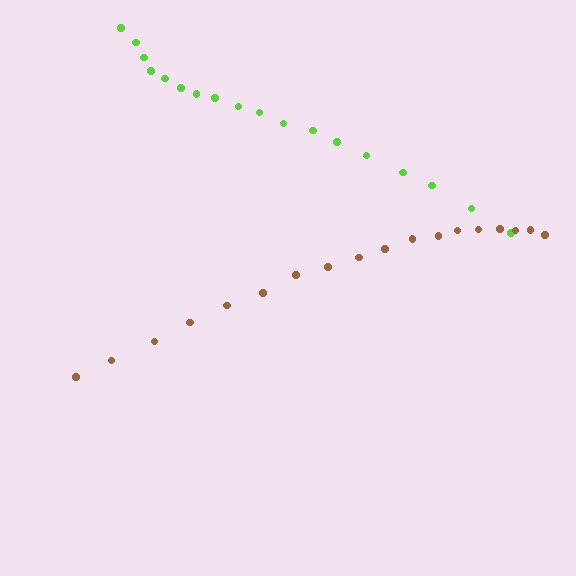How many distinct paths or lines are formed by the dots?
There are 2 distinct paths.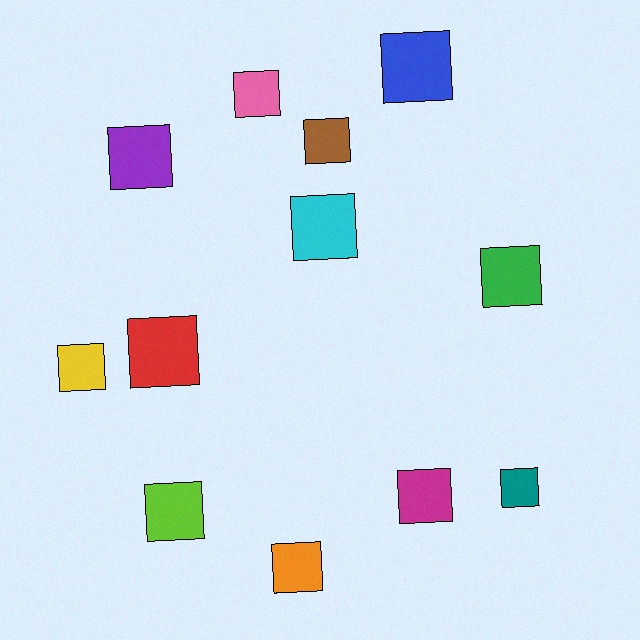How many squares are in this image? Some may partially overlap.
There are 12 squares.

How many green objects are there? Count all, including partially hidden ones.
There is 1 green object.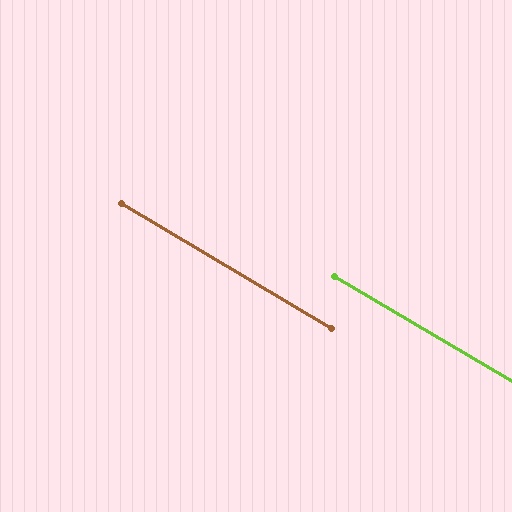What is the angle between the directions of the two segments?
Approximately 0 degrees.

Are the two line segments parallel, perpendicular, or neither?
Parallel — their directions differ by only 0.2°.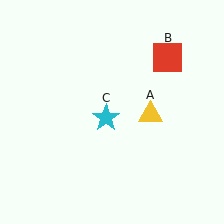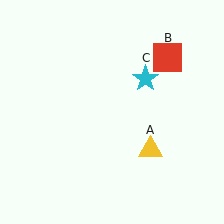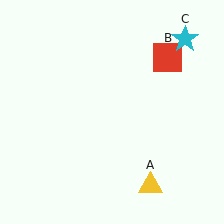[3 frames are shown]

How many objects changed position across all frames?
2 objects changed position: yellow triangle (object A), cyan star (object C).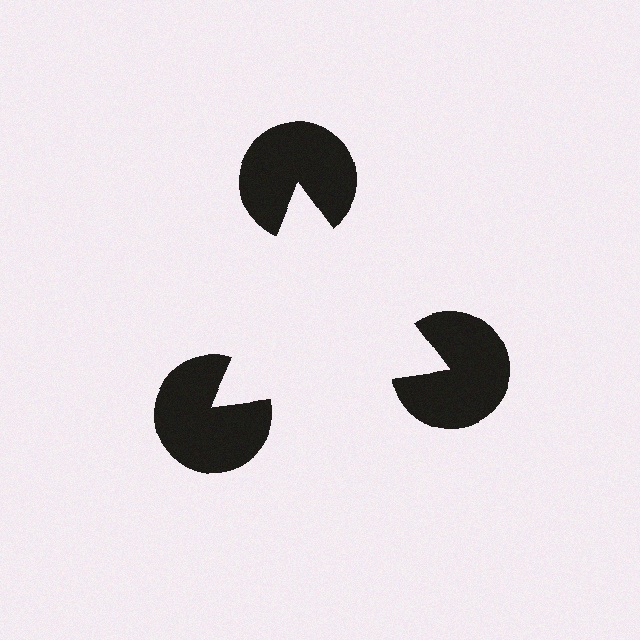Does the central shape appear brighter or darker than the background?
It typically appears slightly brighter than the background, even though no actual brightness change is drawn.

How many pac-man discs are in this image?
There are 3 — one at each vertex of the illusory triangle.